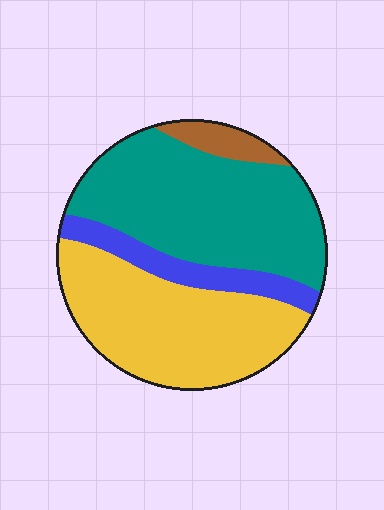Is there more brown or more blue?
Blue.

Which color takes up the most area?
Teal, at roughly 45%.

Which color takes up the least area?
Brown, at roughly 5%.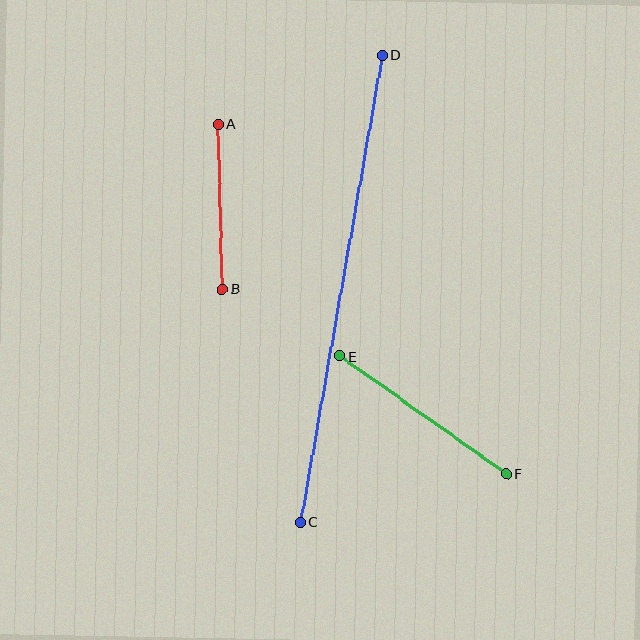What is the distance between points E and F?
The distance is approximately 204 pixels.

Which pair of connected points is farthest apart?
Points C and D are farthest apart.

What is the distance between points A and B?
The distance is approximately 165 pixels.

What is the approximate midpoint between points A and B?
The midpoint is at approximately (220, 207) pixels.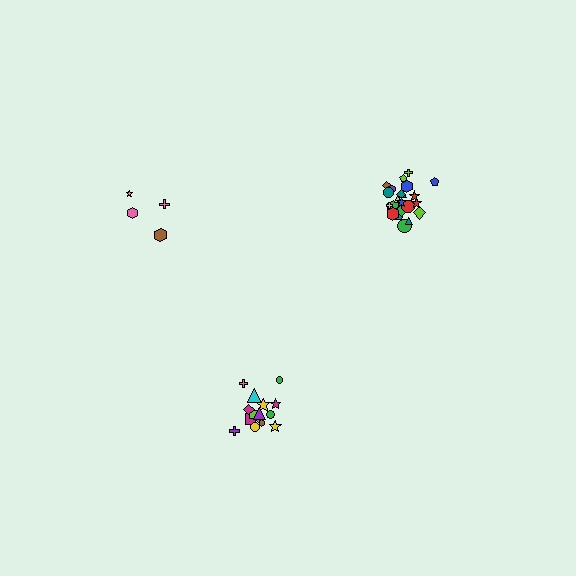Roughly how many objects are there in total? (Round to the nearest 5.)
Roughly 40 objects in total.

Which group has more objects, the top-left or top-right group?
The top-right group.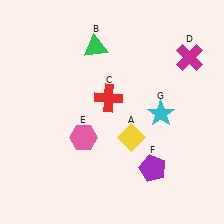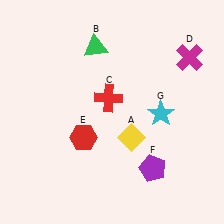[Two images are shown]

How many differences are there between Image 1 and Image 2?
There is 1 difference between the two images.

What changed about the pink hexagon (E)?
In Image 1, E is pink. In Image 2, it changed to red.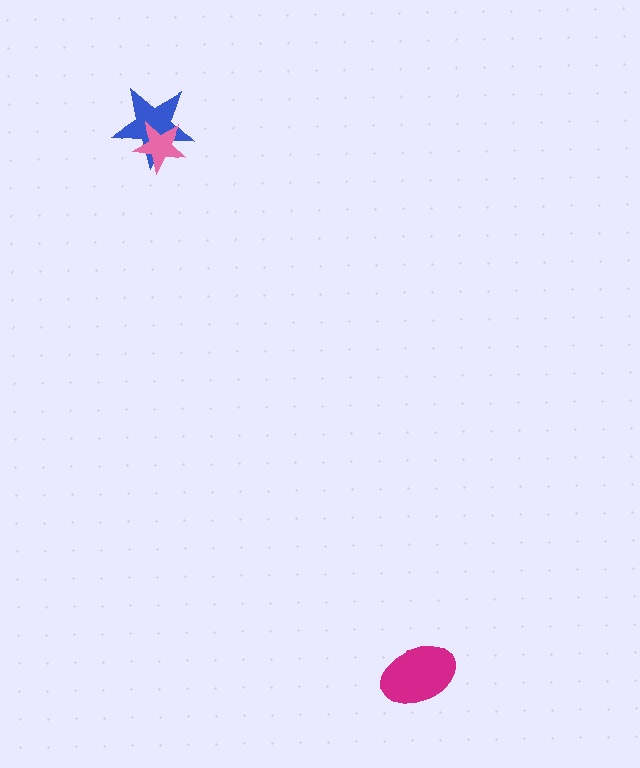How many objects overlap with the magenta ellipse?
0 objects overlap with the magenta ellipse.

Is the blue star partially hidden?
Yes, it is partially covered by another shape.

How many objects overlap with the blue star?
1 object overlaps with the blue star.